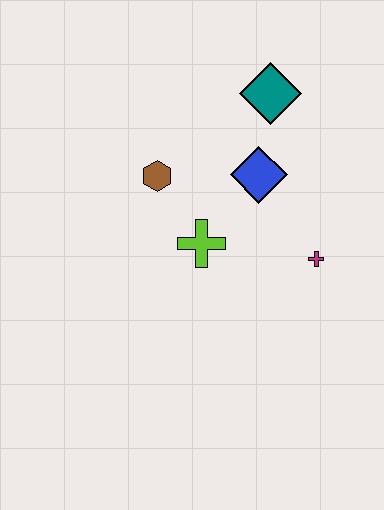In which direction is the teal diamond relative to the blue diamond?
The teal diamond is above the blue diamond.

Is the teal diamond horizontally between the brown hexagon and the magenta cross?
Yes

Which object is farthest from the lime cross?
The teal diamond is farthest from the lime cross.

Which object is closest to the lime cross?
The brown hexagon is closest to the lime cross.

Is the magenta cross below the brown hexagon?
Yes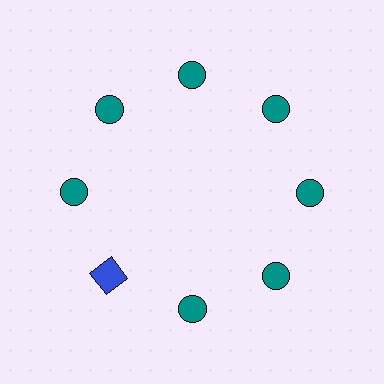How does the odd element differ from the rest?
It differs in both color (blue instead of teal) and shape (square instead of circle).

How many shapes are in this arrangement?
There are 8 shapes arranged in a ring pattern.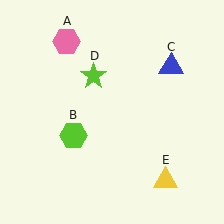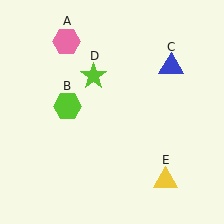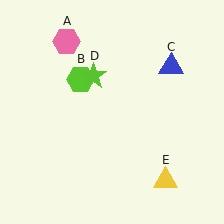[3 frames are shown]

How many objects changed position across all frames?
1 object changed position: lime hexagon (object B).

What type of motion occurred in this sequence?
The lime hexagon (object B) rotated clockwise around the center of the scene.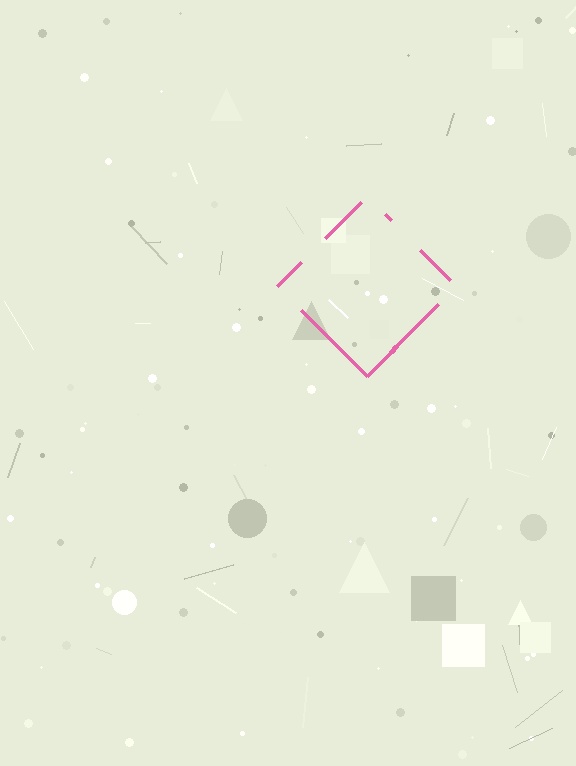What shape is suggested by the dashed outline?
The dashed outline suggests a diamond.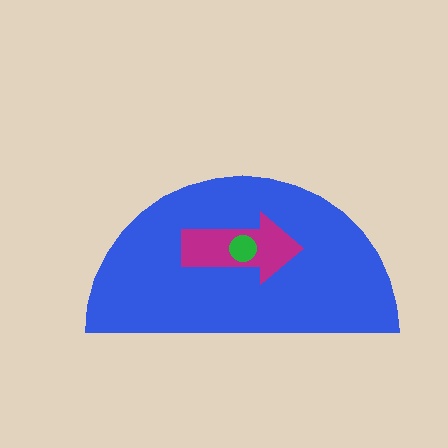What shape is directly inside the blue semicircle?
The magenta arrow.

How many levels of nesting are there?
3.